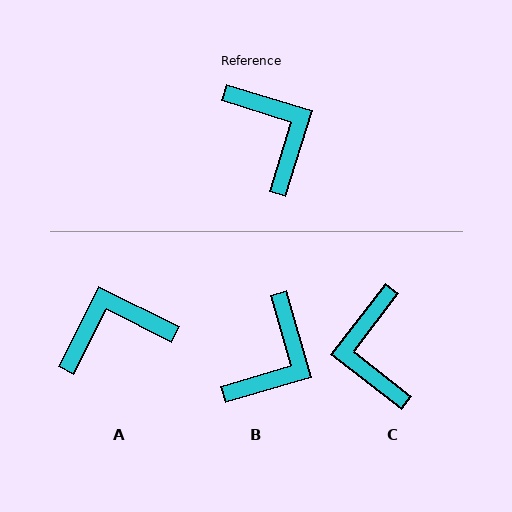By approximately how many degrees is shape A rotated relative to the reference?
Approximately 80 degrees counter-clockwise.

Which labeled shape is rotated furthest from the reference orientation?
C, about 160 degrees away.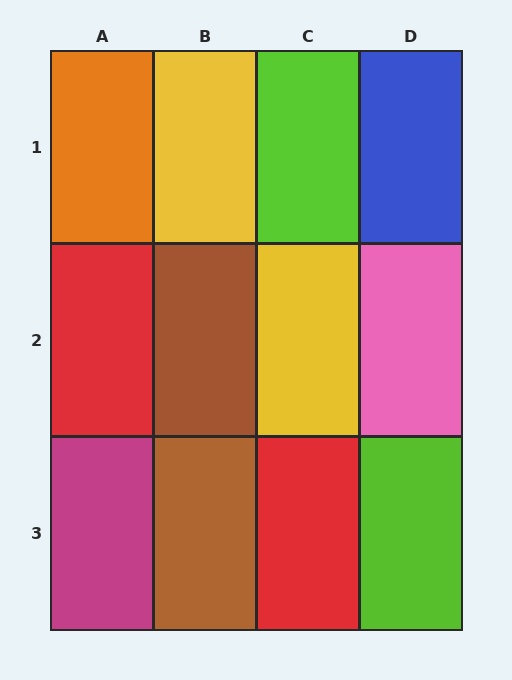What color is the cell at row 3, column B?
Brown.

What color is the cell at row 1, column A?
Orange.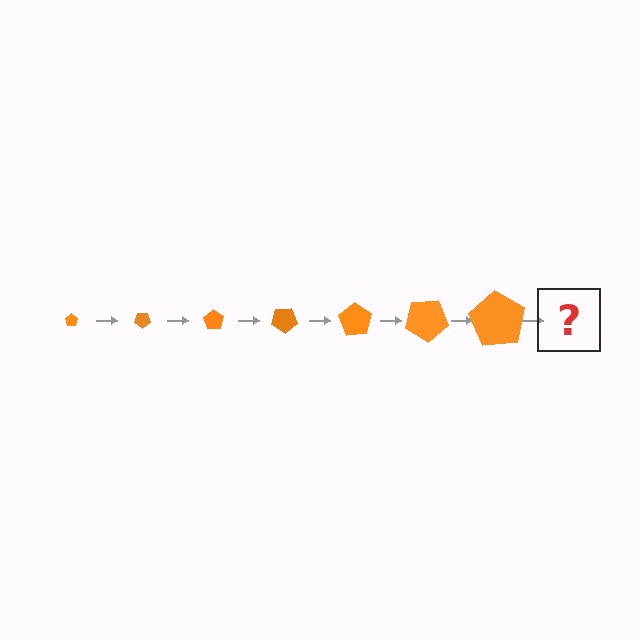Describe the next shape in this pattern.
It should be a pentagon, larger than the previous one and rotated 245 degrees from the start.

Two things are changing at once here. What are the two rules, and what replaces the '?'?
The two rules are that the pentagon grows larger each step and it rotates 35 degrees each step. The '?' should be a pentagon, larger than the previous one and rotated 245 degrees from the start.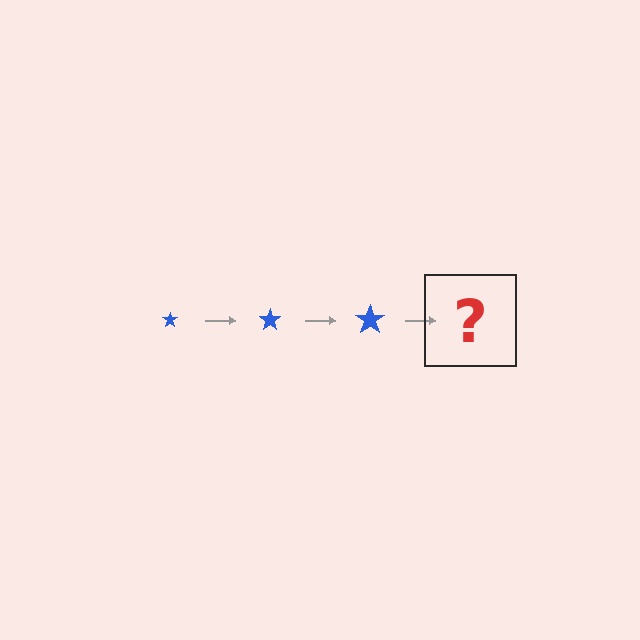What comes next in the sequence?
The next element should be a blue star, larger than the previous one.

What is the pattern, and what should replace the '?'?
The pattern is that the star gets progressively larger each step. The '?' should be a blue star, larger than the previous one.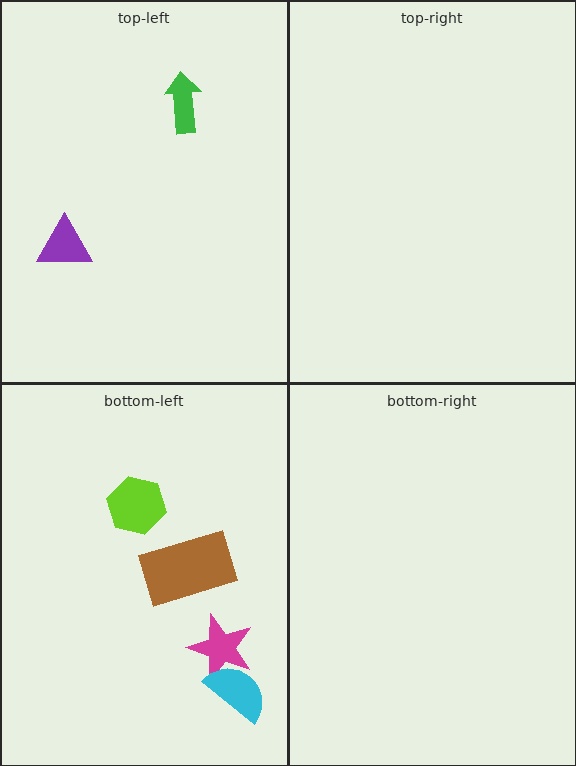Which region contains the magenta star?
The bottom-left region.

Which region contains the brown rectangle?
The bottom-left region.